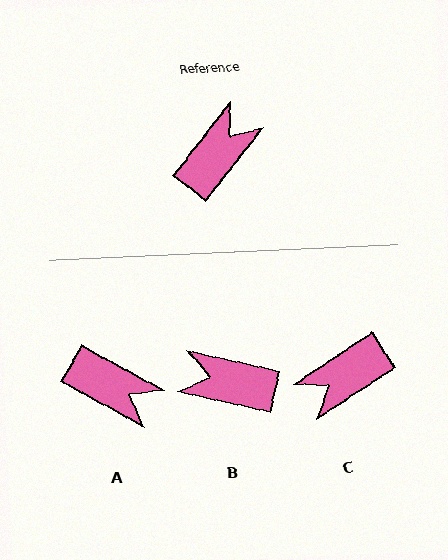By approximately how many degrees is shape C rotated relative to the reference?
Approximately 162 degrees counter-clockwise.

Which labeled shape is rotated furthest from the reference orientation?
C, about 162 degrees away.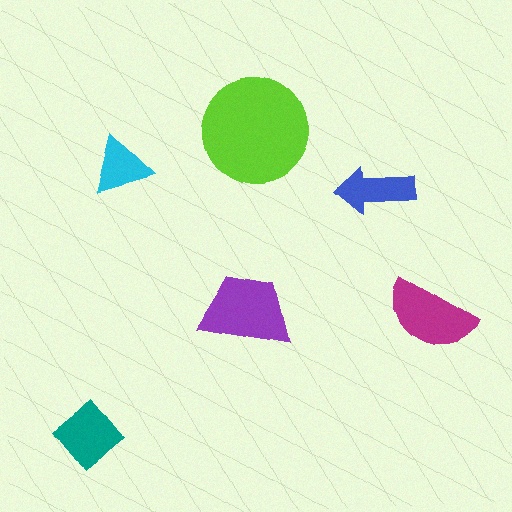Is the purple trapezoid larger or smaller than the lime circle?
Smaller.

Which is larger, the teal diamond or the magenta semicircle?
The magenta semicircle.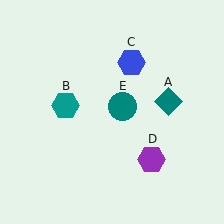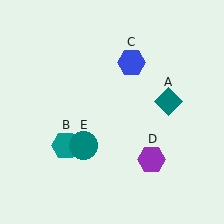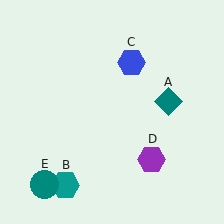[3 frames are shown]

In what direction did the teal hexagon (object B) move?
The teal hexagon (object B) moved down.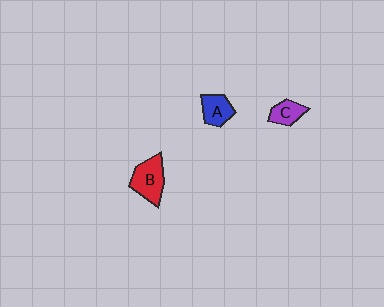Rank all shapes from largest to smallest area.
From largest to smallest: B (red), A (blue), C (purple).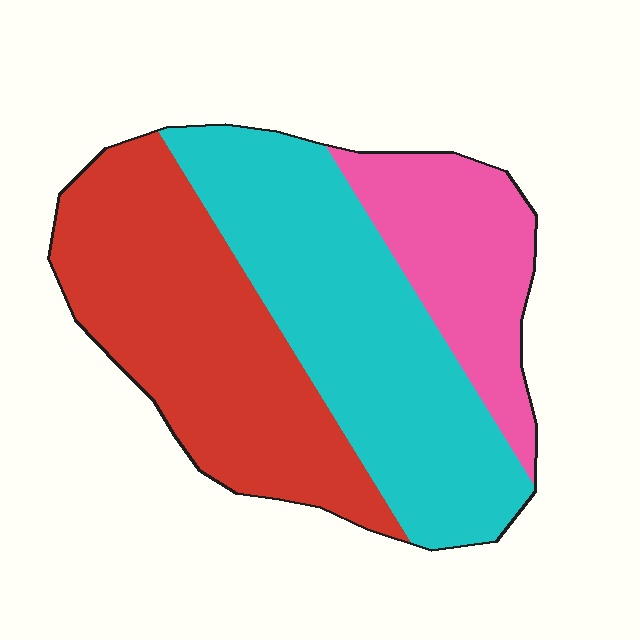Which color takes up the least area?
Pink, at roughly 20%.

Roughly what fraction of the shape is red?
Red covers roughly 40% of the shape.